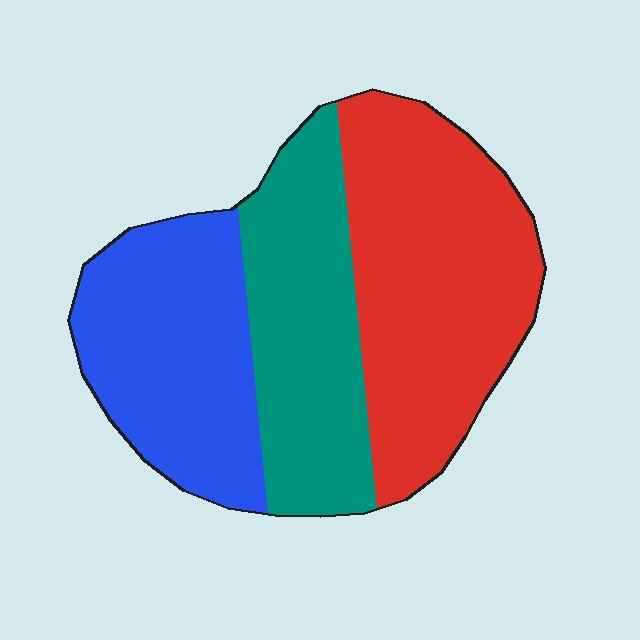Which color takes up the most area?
Red, at roughly 40%.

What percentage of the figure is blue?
Blue covers around 30% of the figure.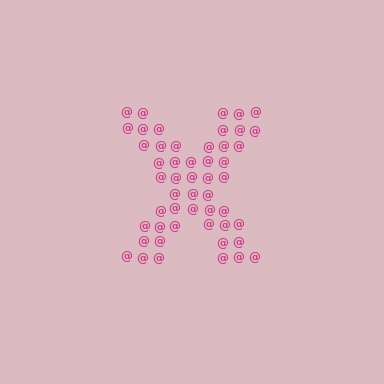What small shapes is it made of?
It is made of small at signs.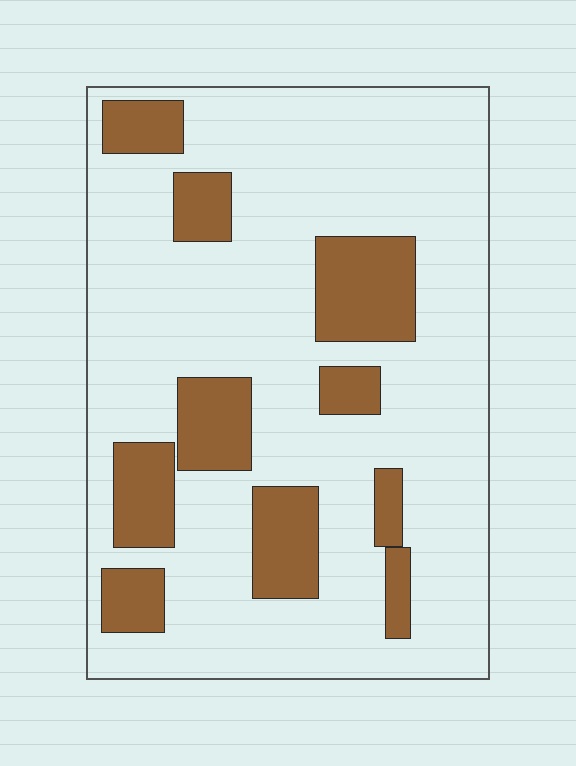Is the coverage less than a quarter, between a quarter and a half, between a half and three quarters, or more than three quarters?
Less than a quarter.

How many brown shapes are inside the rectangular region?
10.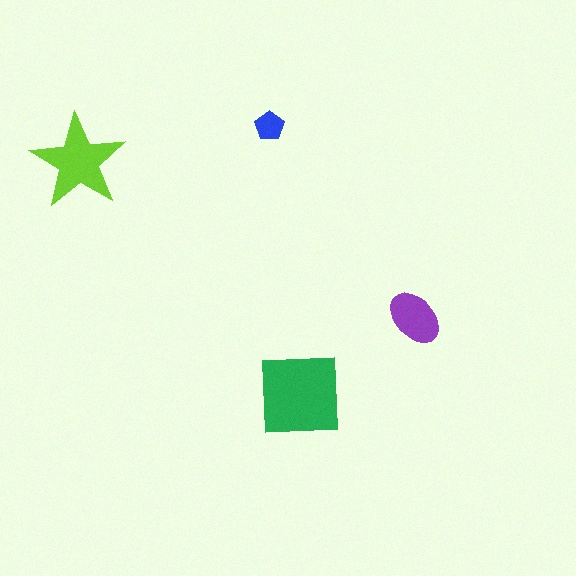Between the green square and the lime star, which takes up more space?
The green square.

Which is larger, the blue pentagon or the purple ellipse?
The purple ellipse.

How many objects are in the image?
There are 4 objects in the image.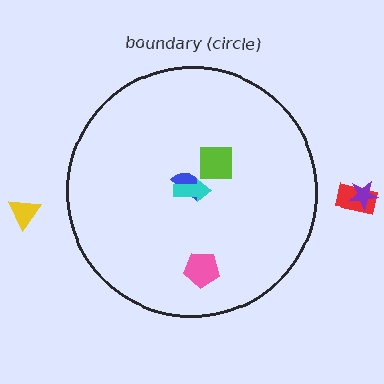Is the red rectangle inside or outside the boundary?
Outside.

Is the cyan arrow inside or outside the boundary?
Inside.